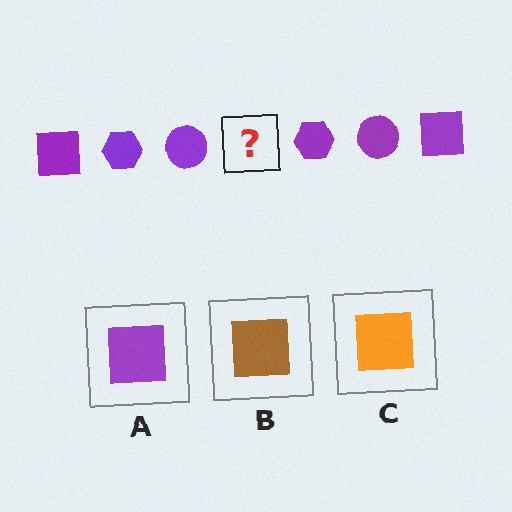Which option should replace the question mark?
Option A.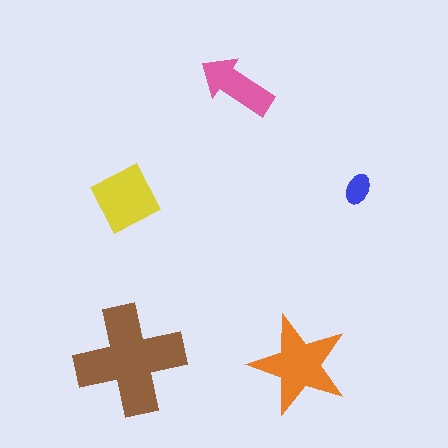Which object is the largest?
The brown cross.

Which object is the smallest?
The blue ellipse.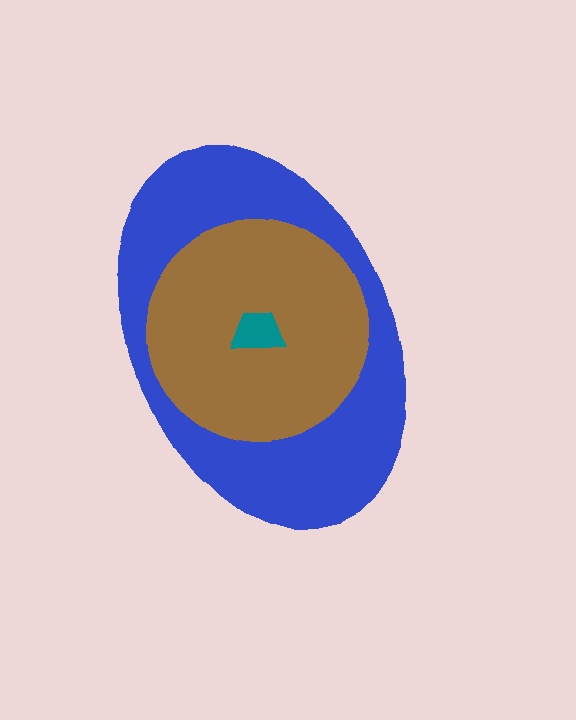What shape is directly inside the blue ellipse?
The brown circle.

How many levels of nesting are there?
3.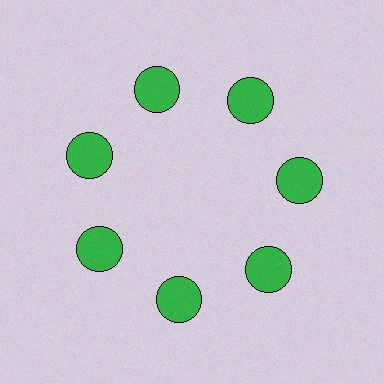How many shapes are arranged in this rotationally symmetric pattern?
There are 7 shapes, arranged in 7 groups of 1.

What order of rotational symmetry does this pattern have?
This pattern has 7-fold rotational symmetry.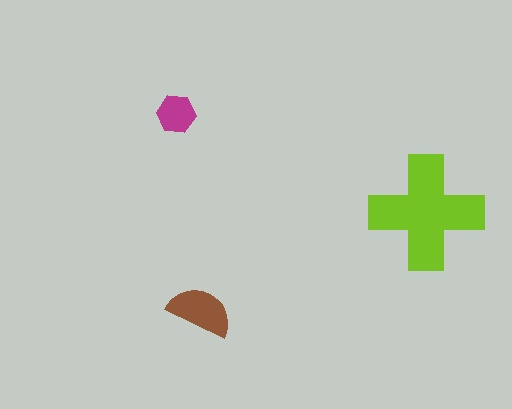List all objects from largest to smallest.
The lime cross, the brown semicircle, the magenta hexagon.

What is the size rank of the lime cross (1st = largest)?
1st.